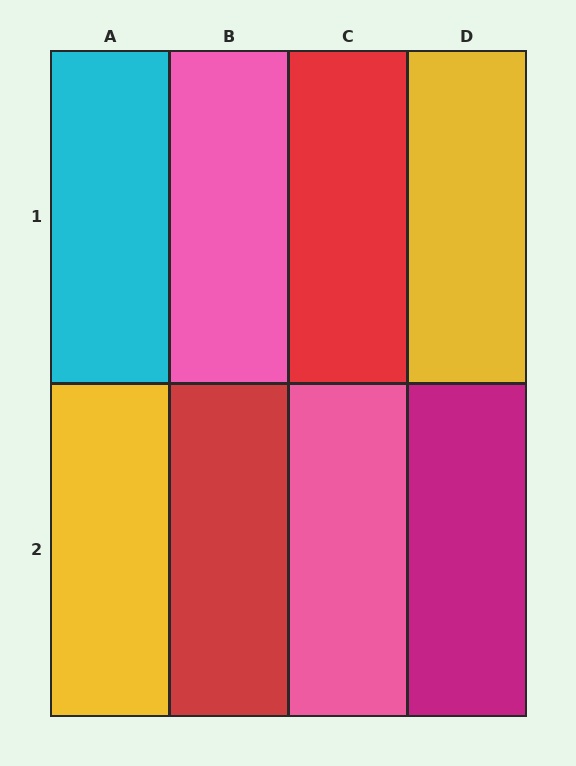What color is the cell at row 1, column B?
Pink.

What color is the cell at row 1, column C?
Red.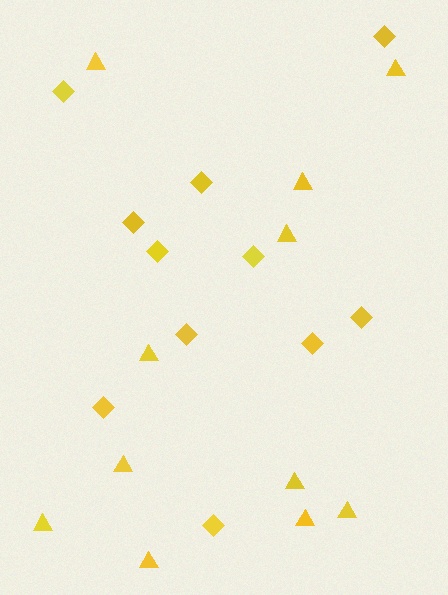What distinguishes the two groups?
There are 2 groups: one group of diamonds (11) and one group of triangles (11).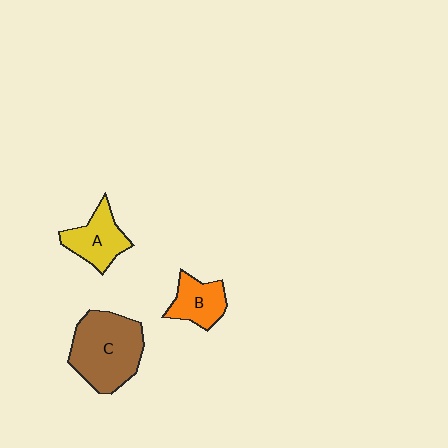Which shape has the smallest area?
Shape B (orange).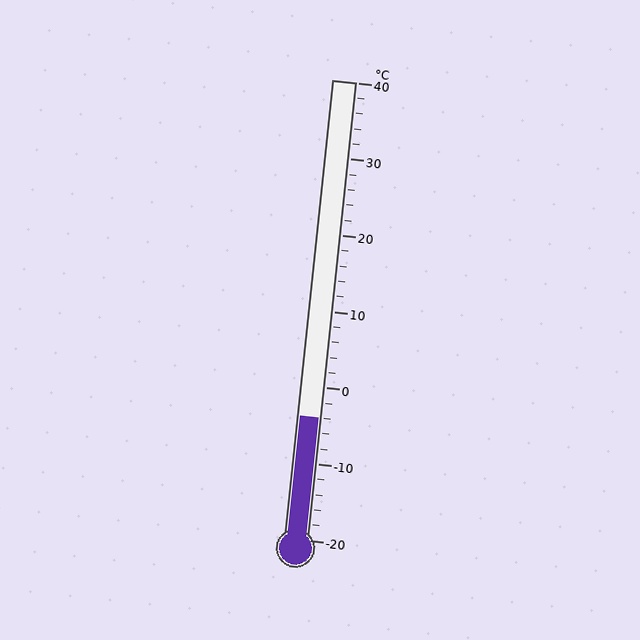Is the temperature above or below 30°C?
The temperature is below 30°C.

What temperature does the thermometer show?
The thermometer shows approximately -4°C.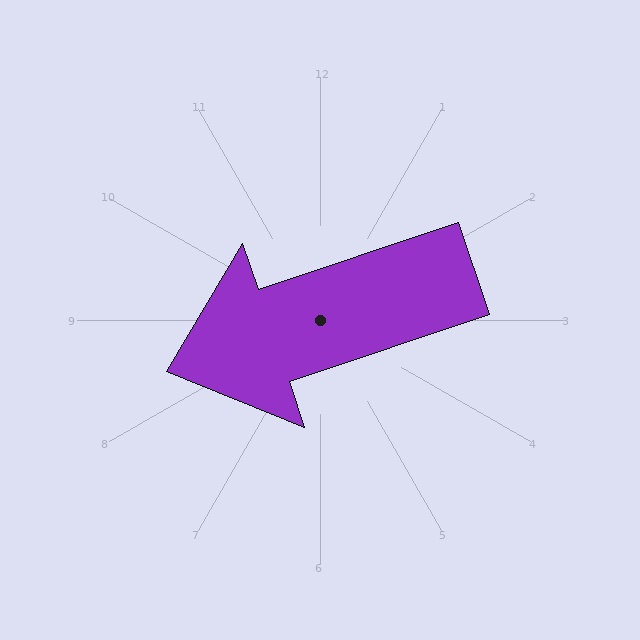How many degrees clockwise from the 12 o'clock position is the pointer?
Approximately 251 degrees.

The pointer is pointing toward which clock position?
Roughly 8 o'clock.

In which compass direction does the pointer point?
West.